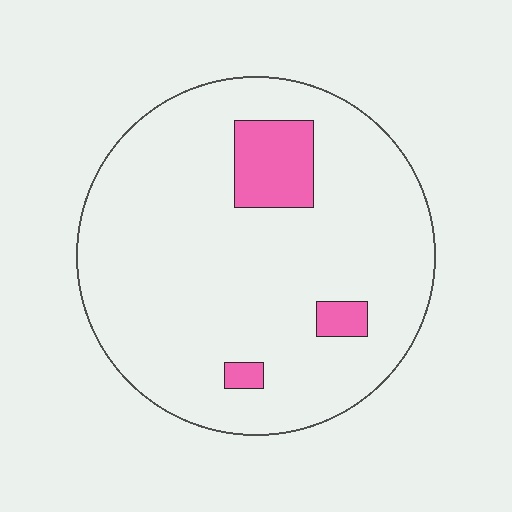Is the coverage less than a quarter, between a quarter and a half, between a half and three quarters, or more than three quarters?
Less than a quarter.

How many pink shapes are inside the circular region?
3.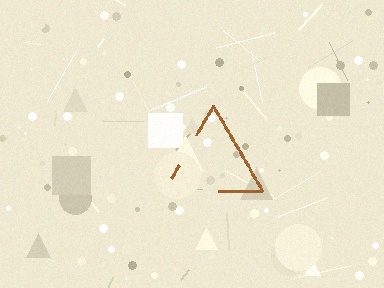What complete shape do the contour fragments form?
The contour fragments form a triangle.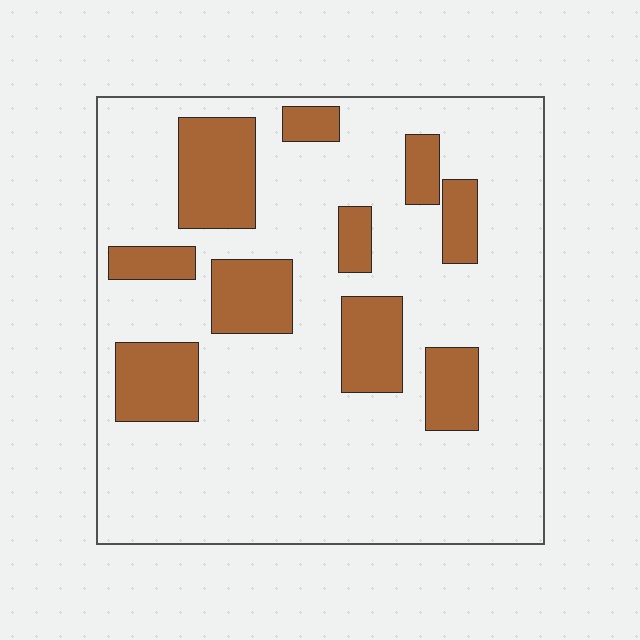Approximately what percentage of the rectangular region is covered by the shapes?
Approximately 20%.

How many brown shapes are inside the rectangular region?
10.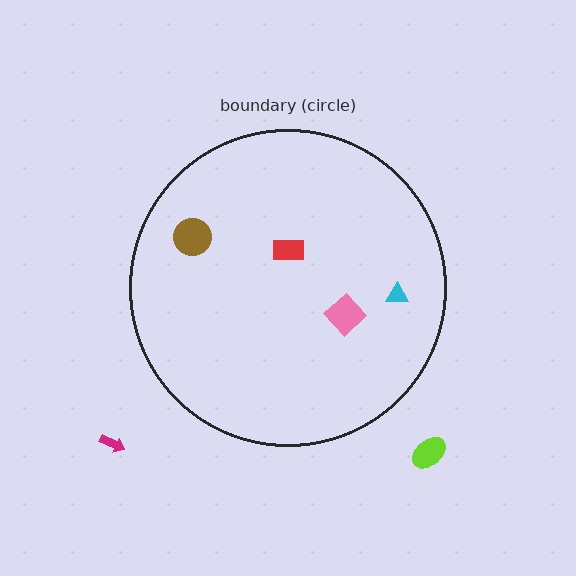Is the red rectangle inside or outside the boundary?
Inside.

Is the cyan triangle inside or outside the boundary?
Inside.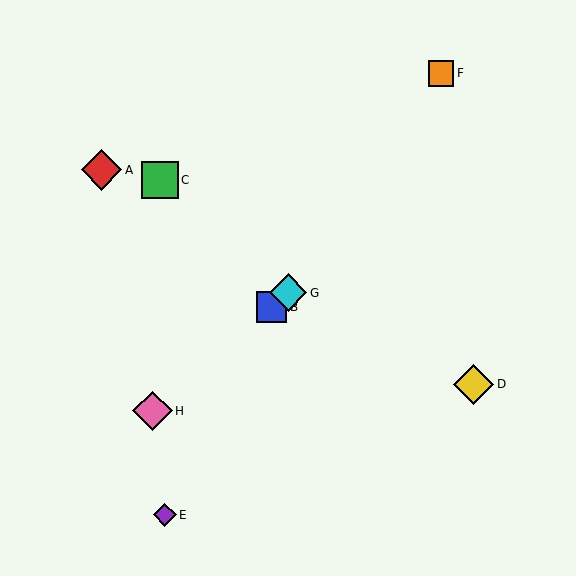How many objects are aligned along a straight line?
3 objects (B, G, H) are aligned along a straight line.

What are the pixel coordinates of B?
Object B is at (272, 307).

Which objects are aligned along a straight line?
Objects B, G, H are aligned along a straight line.